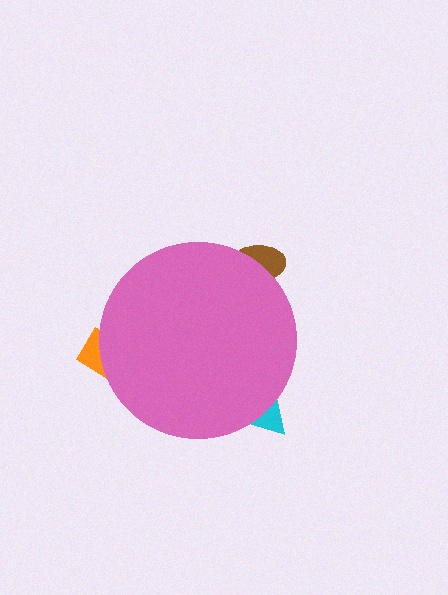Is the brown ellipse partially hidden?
Yes, the brown ellipse is partially hidden behind the pink circle.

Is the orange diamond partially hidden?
Yes, the orange diamond is partially hidden behind the pink circle.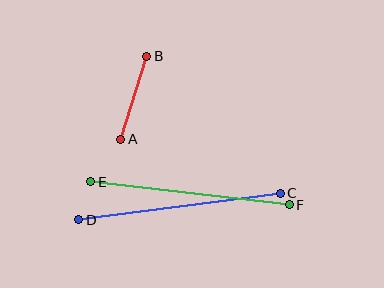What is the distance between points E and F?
The distance is approximately 200 pixels.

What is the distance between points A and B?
The distance is approximately 87 pixels.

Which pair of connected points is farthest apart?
Points C and D are farthest apart.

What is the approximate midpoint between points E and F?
The midpoint is at approximately (190, 193) pixels.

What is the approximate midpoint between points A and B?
The midpoint is at approximately (134, 98) pixels.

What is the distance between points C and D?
The distance is approximately 203 pixels.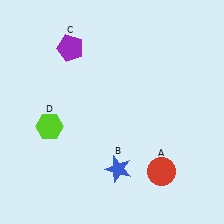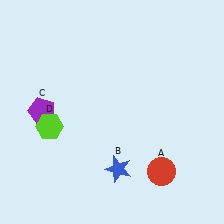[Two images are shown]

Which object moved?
The purple pentagon (C) moved down.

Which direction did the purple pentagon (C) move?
The purple pentagon (C) moved down.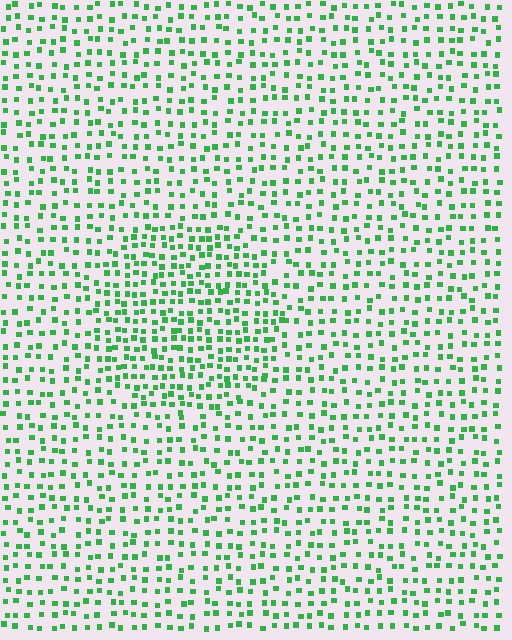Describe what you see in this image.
The image contains small green elements arranged at two different densities. A circle-shaped region is visible where the elements are more densely packed than the surrounding area.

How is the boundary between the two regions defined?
The boundary is defined by a change in element density (approximately 1.6x ratio). All elements are the same color, size, and shape.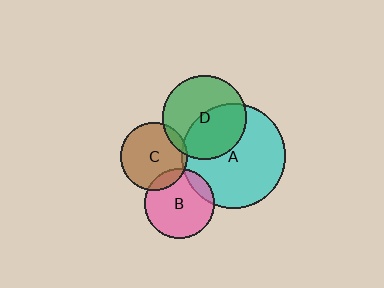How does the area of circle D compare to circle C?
Approximately 1.6 times.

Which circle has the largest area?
Circle A (cyan).